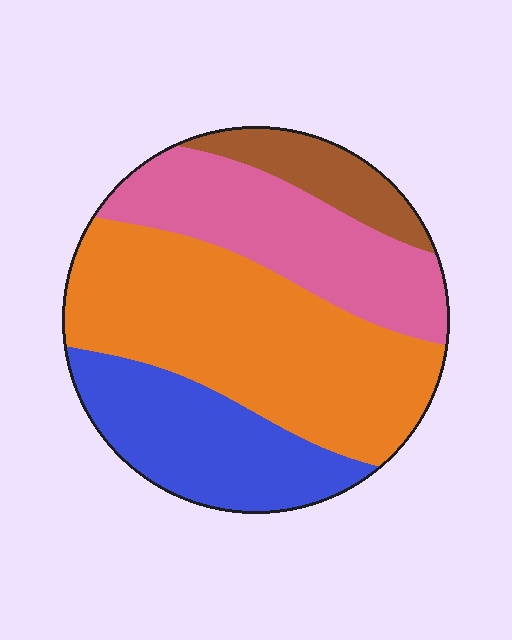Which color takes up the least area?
Brown, at roughly 10%.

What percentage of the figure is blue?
Blue takes up about one fifth (1/5) of the figure.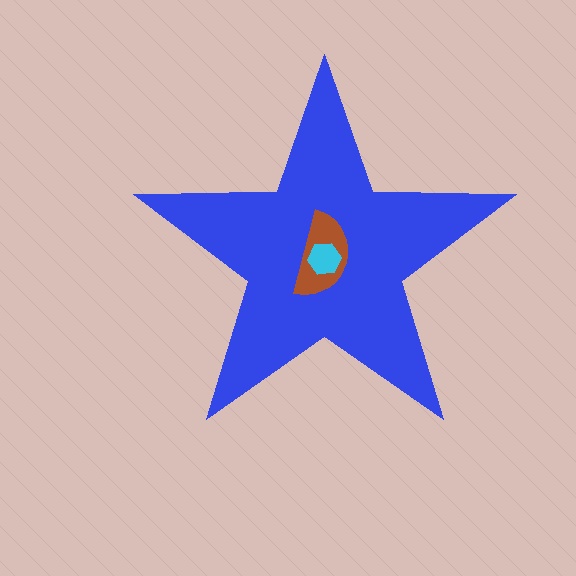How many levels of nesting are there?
3.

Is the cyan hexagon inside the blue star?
Yes.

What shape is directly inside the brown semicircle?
The cyan hexagon.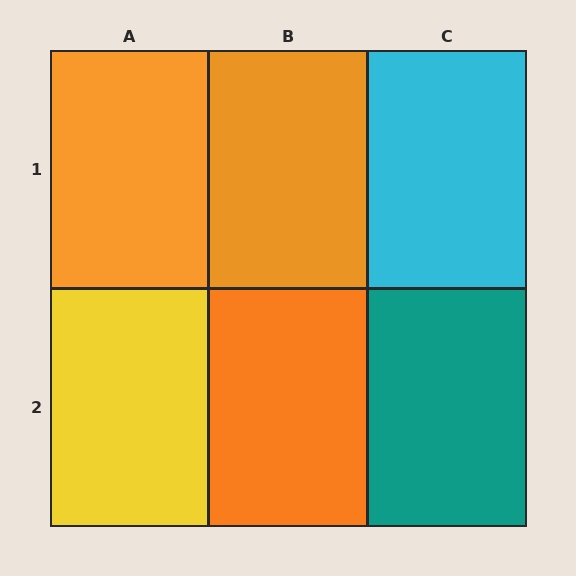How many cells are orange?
3 cells are orange.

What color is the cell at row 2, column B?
Orange.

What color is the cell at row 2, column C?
Teal.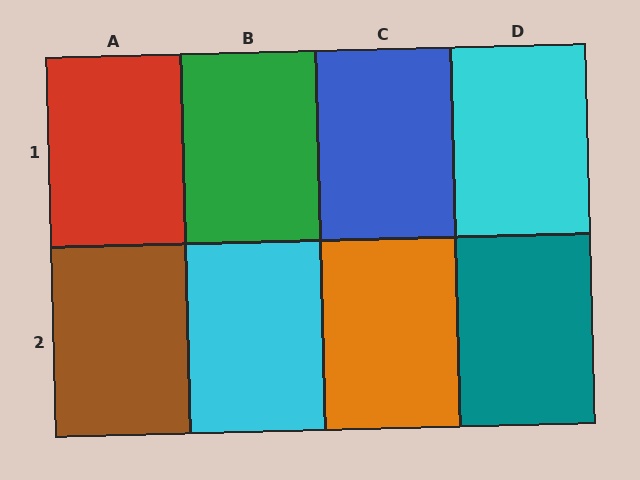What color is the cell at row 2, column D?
Teal.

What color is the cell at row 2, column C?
Orange.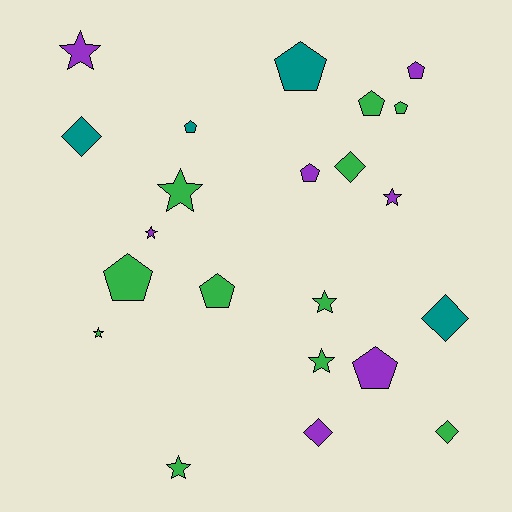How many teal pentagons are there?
There are 2 teal pentagons.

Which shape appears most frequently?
Pentagon, with 9 objects.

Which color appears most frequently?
Green, with 11 objects.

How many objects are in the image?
There are 22 objects.